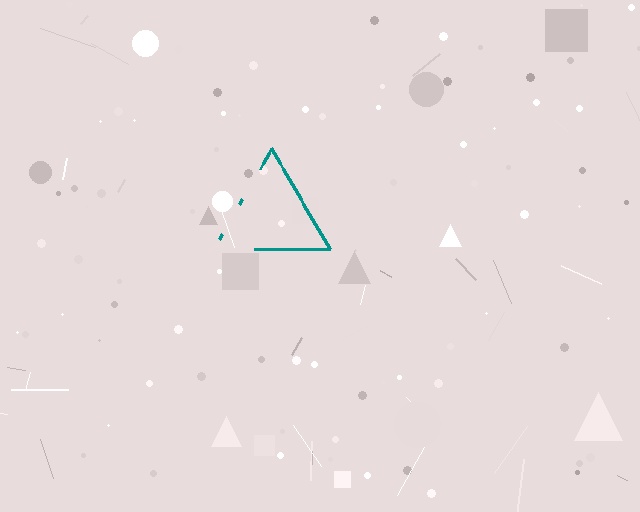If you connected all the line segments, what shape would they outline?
They would outline a triangle.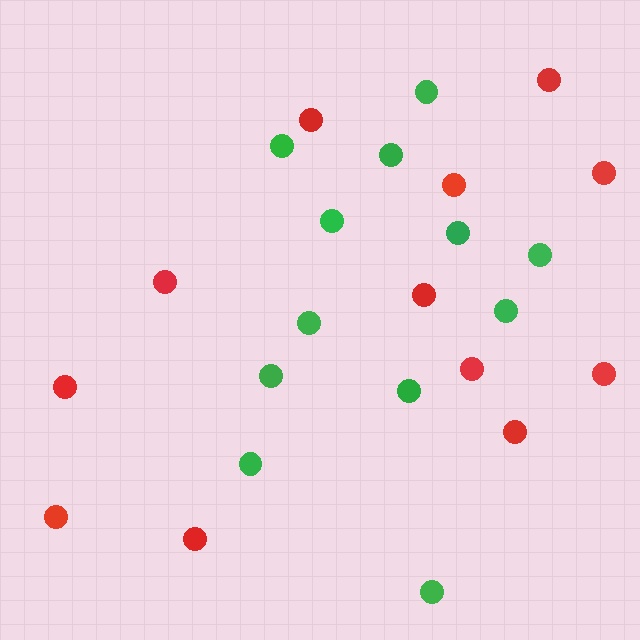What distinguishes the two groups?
There are 2 groups: one group of red circles (12) and one group of green circles (12).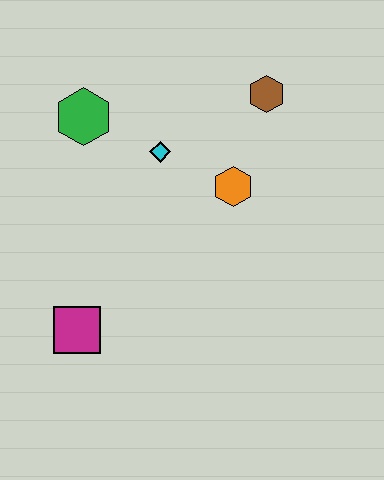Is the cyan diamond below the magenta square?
No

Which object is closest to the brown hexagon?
The orange hexagon is closest to the brown hexagon.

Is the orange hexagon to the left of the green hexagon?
No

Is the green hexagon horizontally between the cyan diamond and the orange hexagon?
No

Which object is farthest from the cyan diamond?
The magenta square is farthest from the cyan diamond.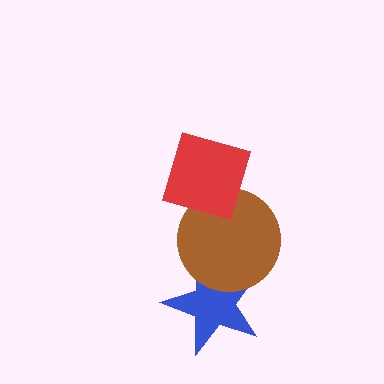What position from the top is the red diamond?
The red diamond is 1st from the top.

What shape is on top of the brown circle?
The red diamond is on top of the brown circle.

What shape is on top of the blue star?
The brown circle is on top of the blue star.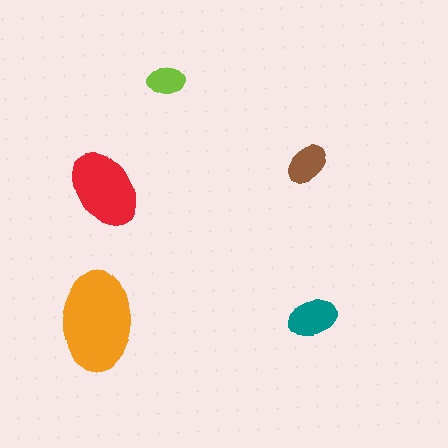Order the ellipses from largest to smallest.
the orange one, the red one, the teal one, the brown one, the lime one.